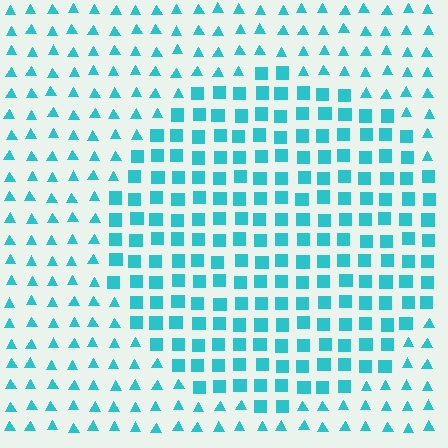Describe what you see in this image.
The image is filled with small cyan elements arranged in a uniform grid. A circle-shaped region contains squares, while the surrounding area contains triangles. The boundary is defined purely by the change in element shape.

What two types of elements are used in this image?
The image uses squares inside the circle region and triangles outside it.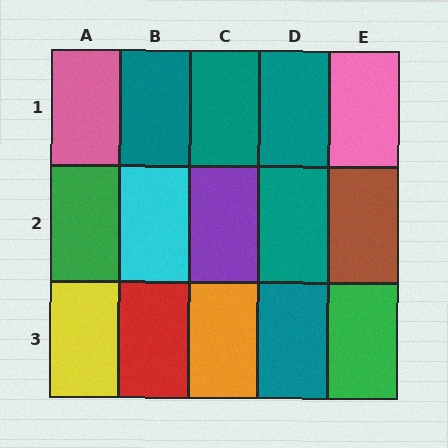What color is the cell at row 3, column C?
Orange.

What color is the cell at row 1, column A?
Pink.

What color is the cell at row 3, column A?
Yellow.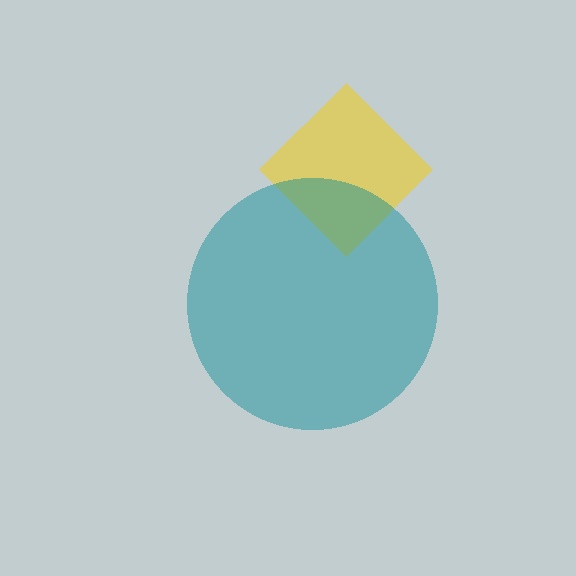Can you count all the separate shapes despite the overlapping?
Yes, there are 2 separate shapes.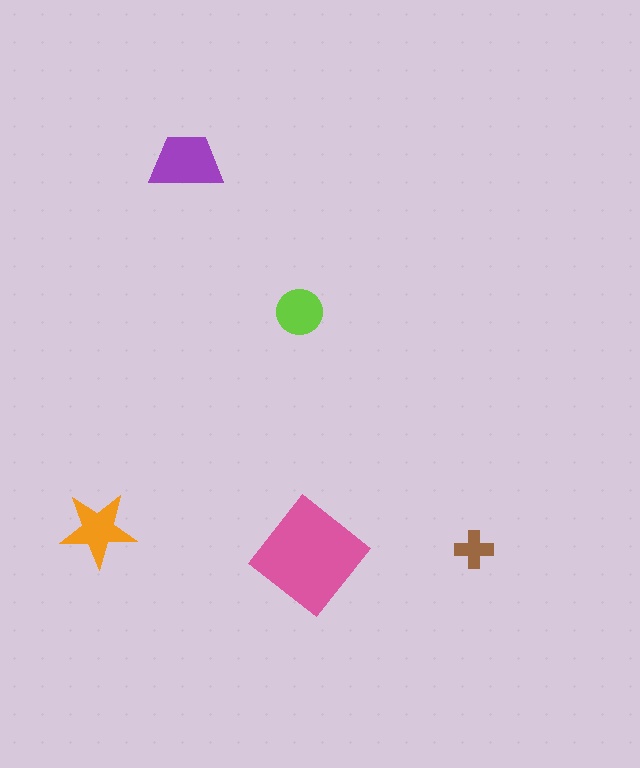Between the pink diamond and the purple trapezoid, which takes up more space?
The pink diamond.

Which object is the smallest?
The brown cross.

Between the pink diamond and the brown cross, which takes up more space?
The pink diamond.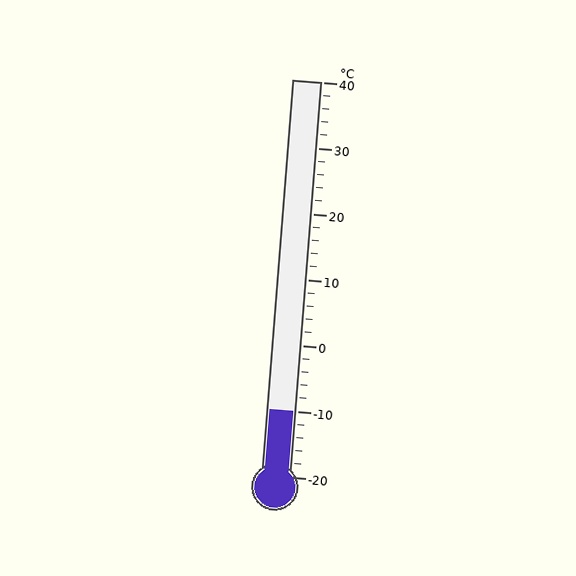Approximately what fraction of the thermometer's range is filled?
The thermometer is filled to approximately 15% of its range.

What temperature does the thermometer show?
The thermometer shows approximately -10°C.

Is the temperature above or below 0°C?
The temperature is below 0°C.